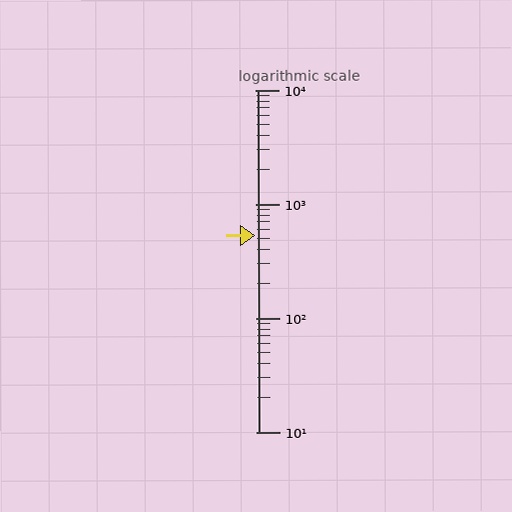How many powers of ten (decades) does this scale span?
The scale spans 3 decades, from 10 to 10000.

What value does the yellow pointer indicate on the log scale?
The pointer indicates approximately 530.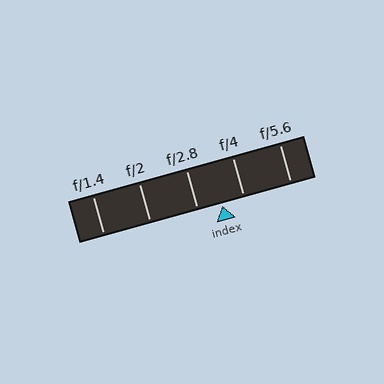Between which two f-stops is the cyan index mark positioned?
The index mark is between f/2.8 and f/4.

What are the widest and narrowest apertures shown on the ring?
The widest aperture shown is f/1.4 and the narrowest is f/5.6.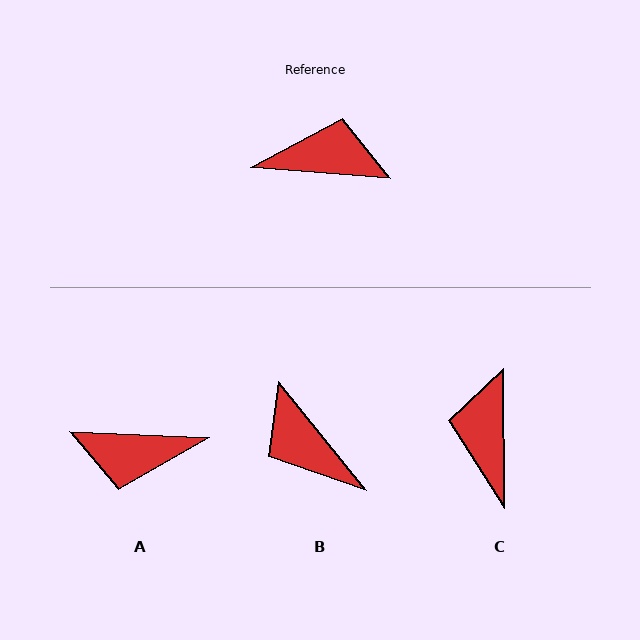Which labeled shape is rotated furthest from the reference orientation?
A, about 178 degrees away.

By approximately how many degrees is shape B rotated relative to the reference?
Approximately 133 degrees counter-clockwise.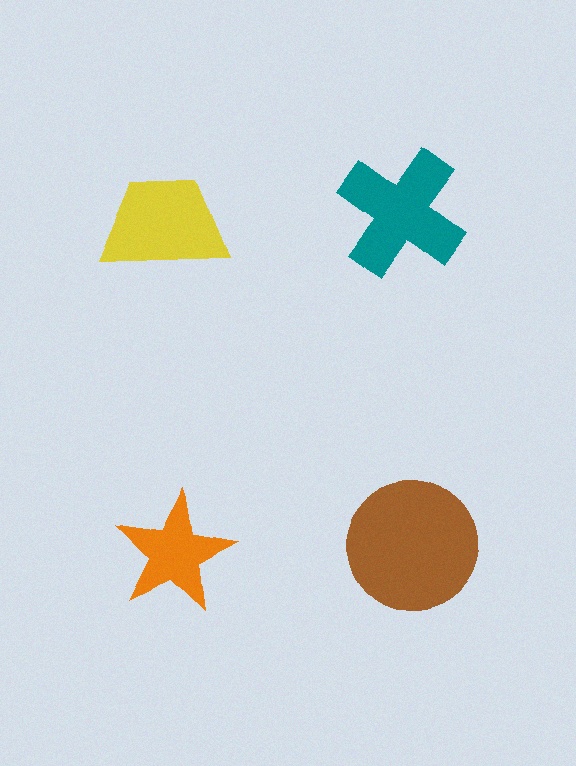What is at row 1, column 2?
A teal cross.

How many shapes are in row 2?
2 shapes.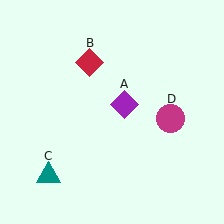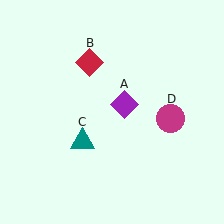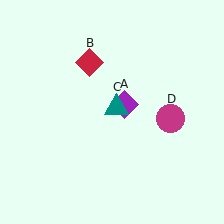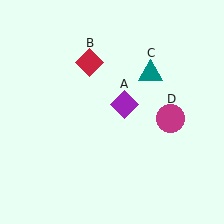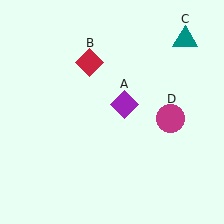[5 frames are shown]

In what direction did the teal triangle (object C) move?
The teal triangle (object C) moved up and to the right.